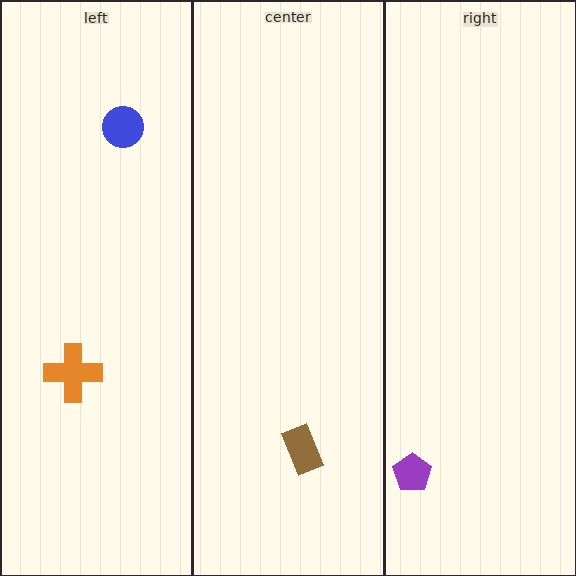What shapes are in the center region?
The brown rectangle.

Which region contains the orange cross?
The left region.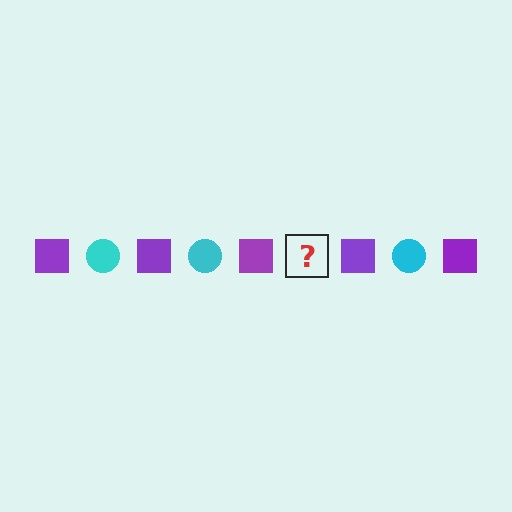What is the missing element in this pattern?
The missing element is a cyan circle.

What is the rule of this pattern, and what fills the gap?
The rule is that the pattern alternates between purple square and cyan circle. The gap should be filled with a cyan circle.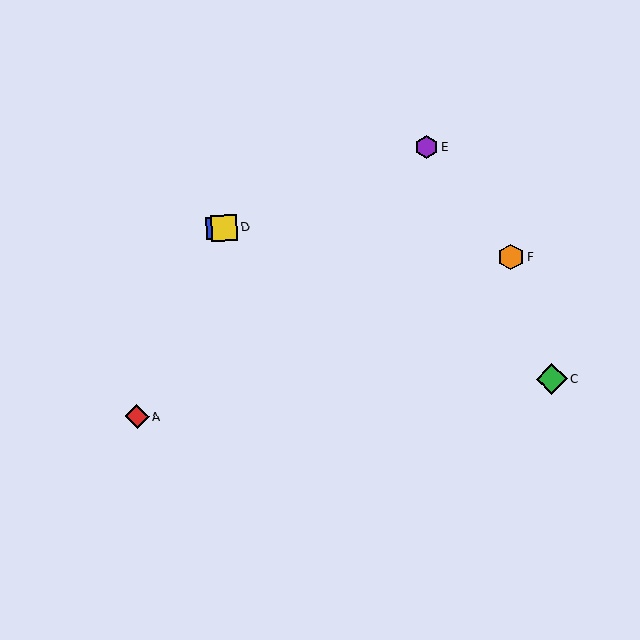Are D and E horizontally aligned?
No, D is at y≈228 and E is at y≈148.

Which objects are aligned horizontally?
Objects B, D are aligned horizontally.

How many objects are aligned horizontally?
2 objects (B, D) are aligned horizontally.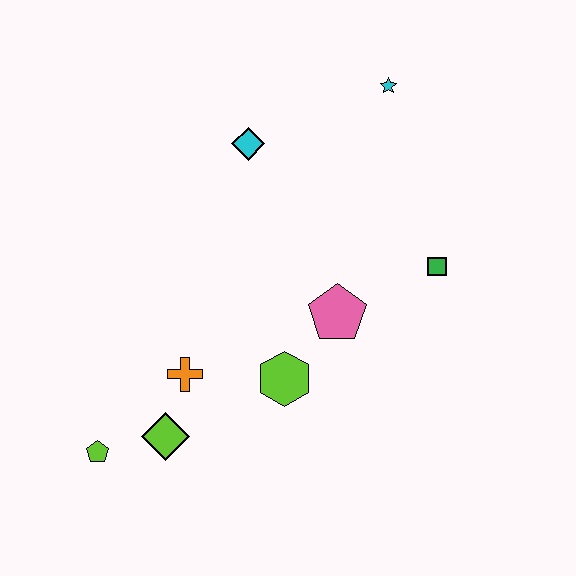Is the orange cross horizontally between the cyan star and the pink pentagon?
No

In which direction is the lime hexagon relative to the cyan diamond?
The lime hexagon is below the cyan diamond.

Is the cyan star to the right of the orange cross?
Yes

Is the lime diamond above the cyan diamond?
No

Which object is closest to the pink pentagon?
The lime hexagon is closest to the pink pentagon.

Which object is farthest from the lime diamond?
The cyan star is farthest from the lime diamond.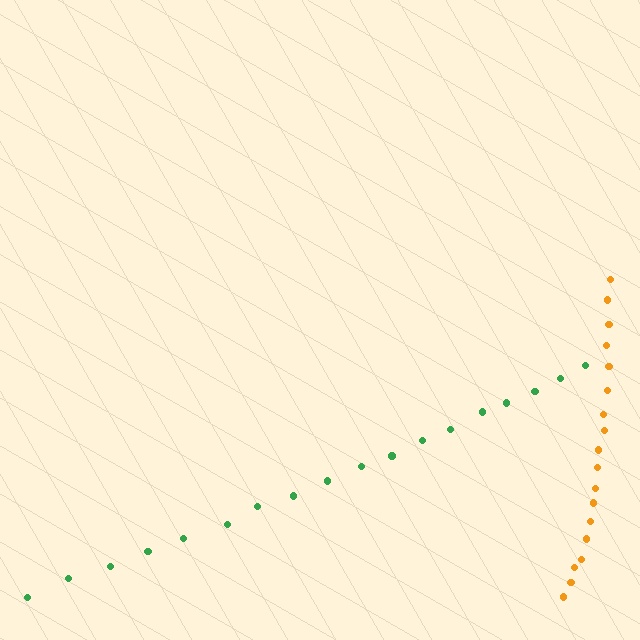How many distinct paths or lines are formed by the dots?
There are 2 distinct paths.